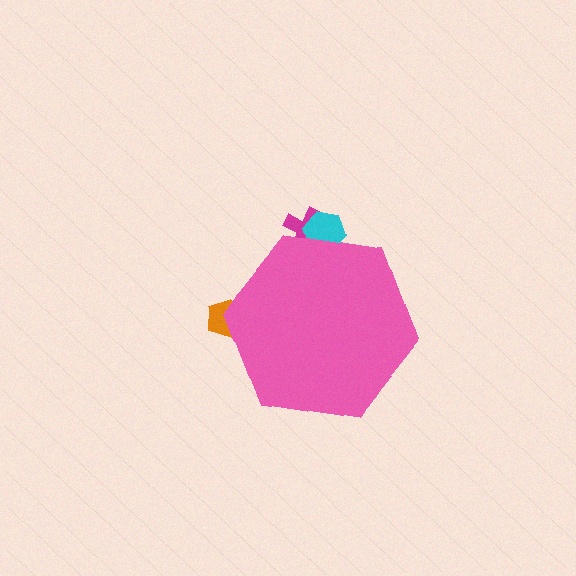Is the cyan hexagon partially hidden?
Yes, the cyan hexagon is partially hidden behind the pink hexagon.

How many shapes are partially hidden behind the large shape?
3 shapes are partially hidden.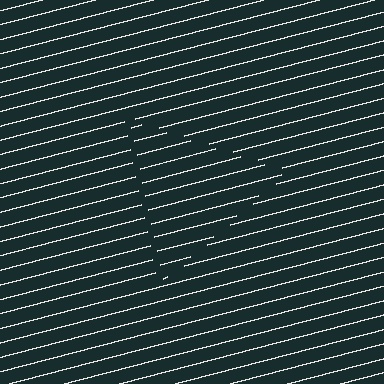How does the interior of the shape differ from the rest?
The interior of the shape contains the same grating, shifted by half a period — the contour is defined by the phase discontinuity where line-ends from the inner and outer gratings abut.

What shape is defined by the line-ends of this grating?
An illusory triangle. The interior of the shape contains the same grating, shifted by half a period — the contour is defined by the phase discontinuity where line-ends from the inner and outer gratings abut.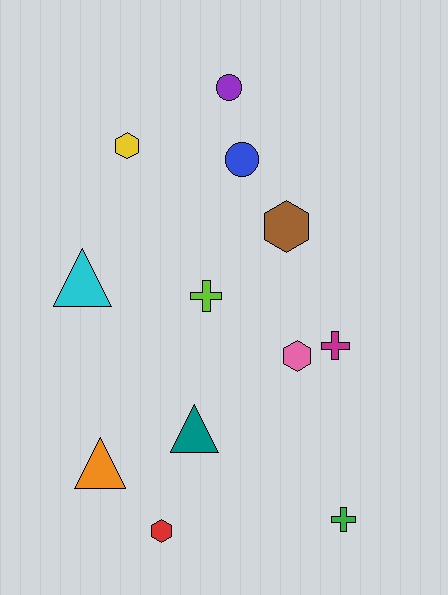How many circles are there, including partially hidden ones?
There are 2 circles.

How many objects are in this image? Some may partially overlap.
There are 12 objects.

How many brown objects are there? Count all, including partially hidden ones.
There is 1 brown object.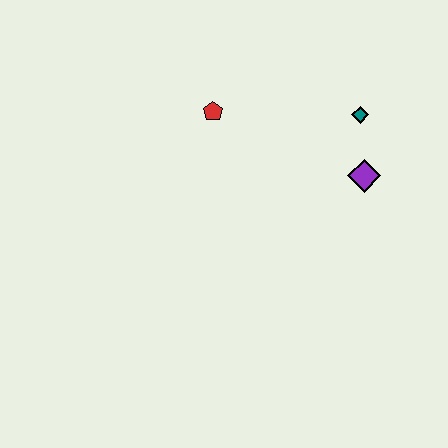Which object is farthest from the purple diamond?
The red pentagon is farthest from the purple diamond.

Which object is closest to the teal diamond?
The purple diamond is closest to the teal diamond.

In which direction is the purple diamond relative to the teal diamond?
The purple diamond is below the teal diamond.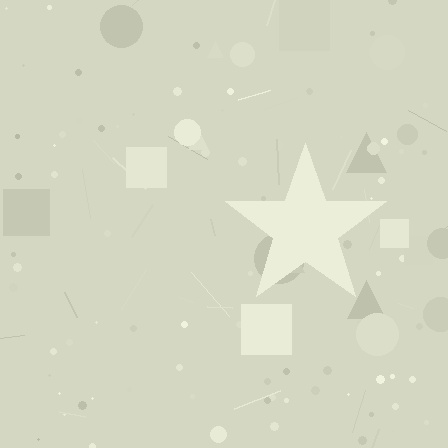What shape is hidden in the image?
A star is hidden in the image.